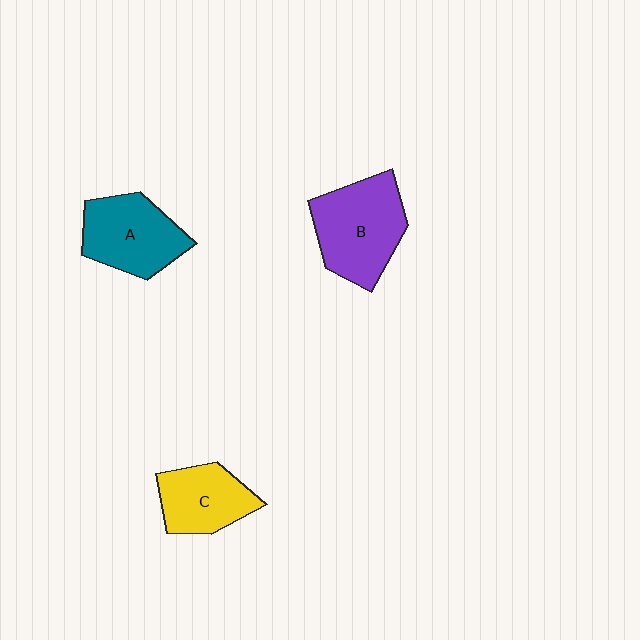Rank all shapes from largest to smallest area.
From largest to smallest: B (purple), A (teal), C (yellow).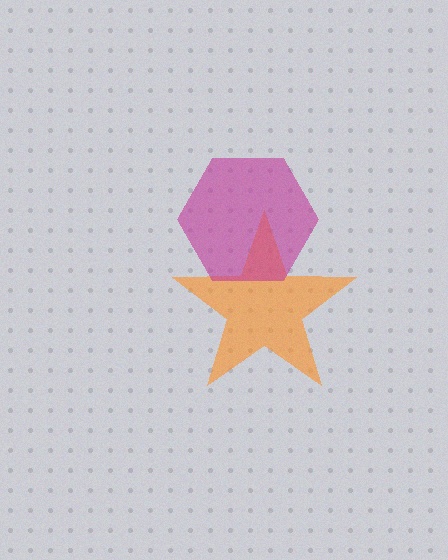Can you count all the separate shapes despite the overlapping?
Yes, there are 2 separate shapes.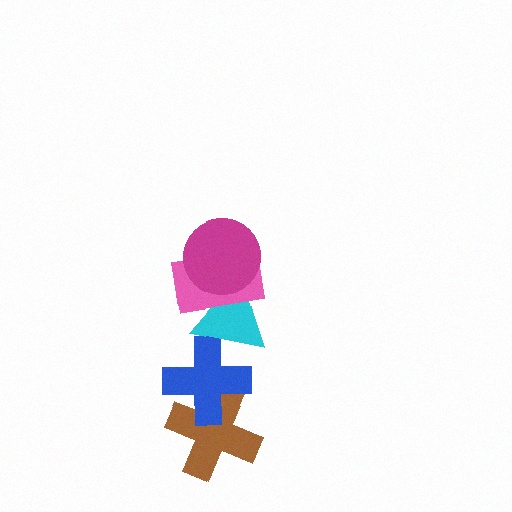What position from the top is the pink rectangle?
The pink rectangle is 2nd from the top.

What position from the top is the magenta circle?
The magenta circle is 1st from the top.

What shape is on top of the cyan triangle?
The pink rectangle is on top of the cyan triangle.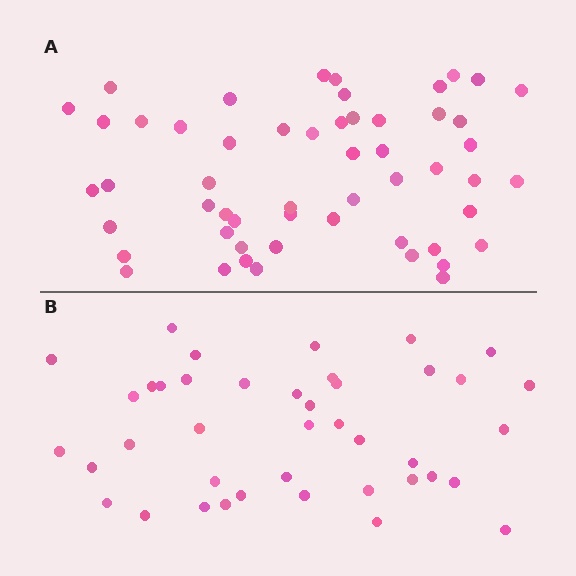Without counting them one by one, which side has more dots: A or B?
Region A (the top region) has more dots.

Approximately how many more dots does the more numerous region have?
Region A has approximately 15 more dots than region B.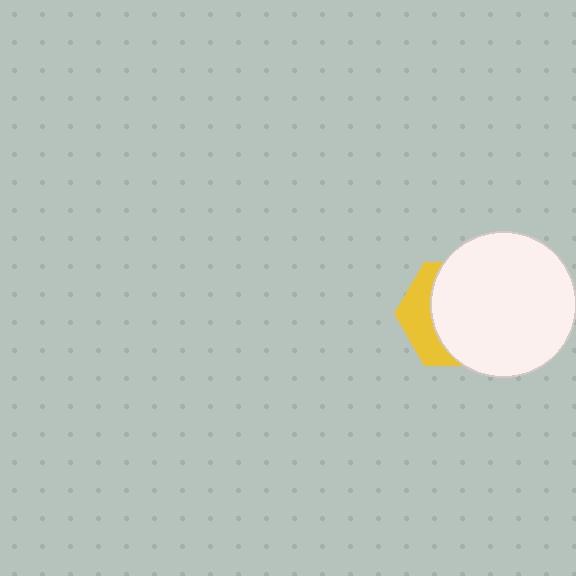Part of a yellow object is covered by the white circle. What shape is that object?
It is a hexagon.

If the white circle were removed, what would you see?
You would see the complete yellow hexagon.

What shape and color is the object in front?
The object in front is a white circle.